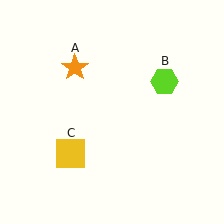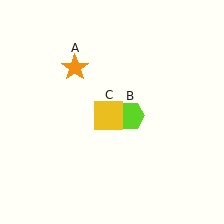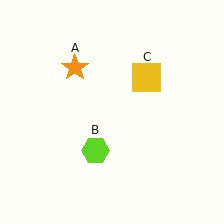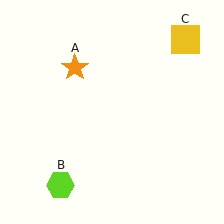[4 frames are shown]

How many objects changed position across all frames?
2 objects changed position: lime hexagon (object B), yellow square (object C).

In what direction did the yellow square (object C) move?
The yellow square (object C) moved up and to the right.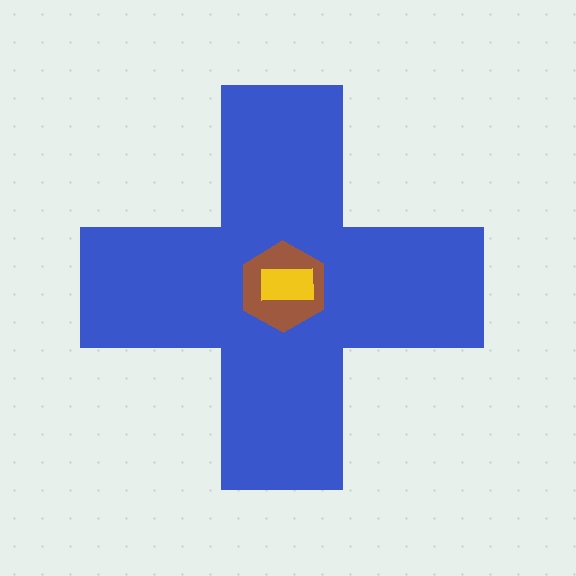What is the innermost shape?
The yellow rectangle.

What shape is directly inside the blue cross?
The brown hexagon.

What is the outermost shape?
The blue cross.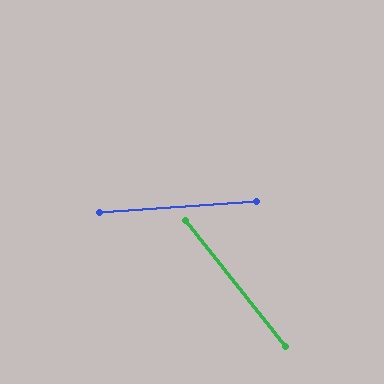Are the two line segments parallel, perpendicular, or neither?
Neither parallel nor perpendicular — they differ by about 55°.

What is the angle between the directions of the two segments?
Approximately 55 degrees.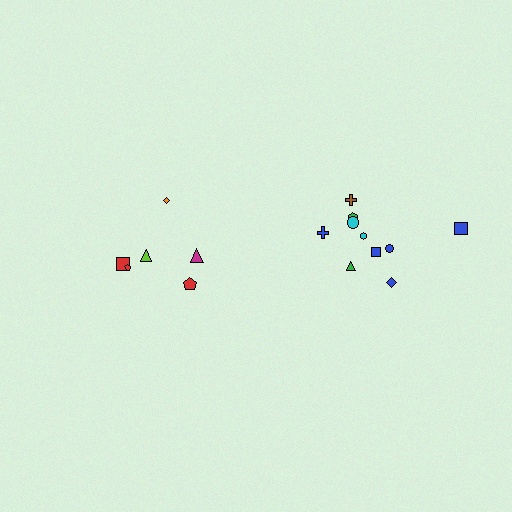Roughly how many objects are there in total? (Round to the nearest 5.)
Roughly 15 objects in total.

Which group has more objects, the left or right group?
The right group.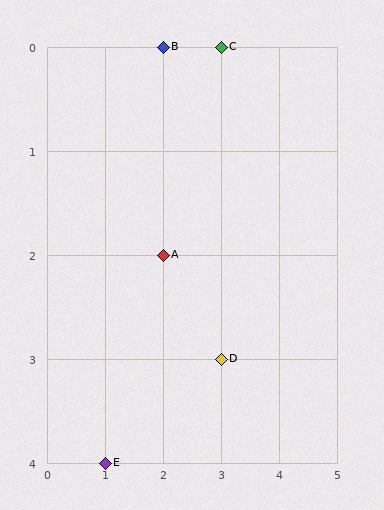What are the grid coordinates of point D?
Point D is at grid coordinates (3, 3).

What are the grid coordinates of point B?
Point B is at grid coordinates (2, 0).